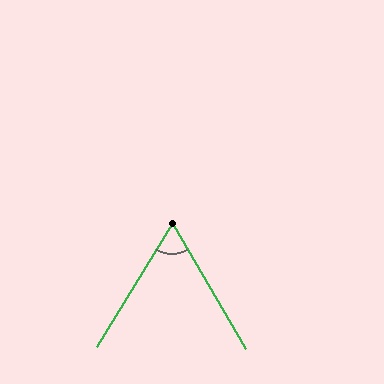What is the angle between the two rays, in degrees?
Approximately 62 degrees.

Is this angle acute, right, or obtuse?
It is acute.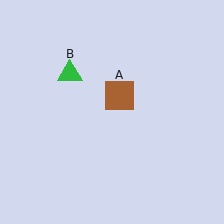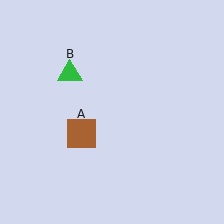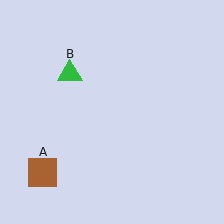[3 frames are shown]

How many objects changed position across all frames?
1 object changed position: brown square (object A).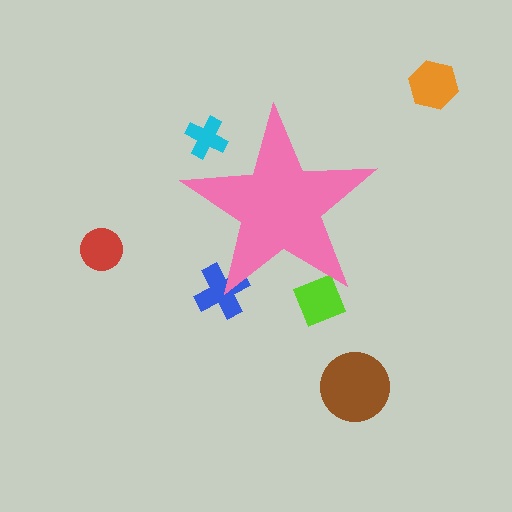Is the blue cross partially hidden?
Yes, the blue cross is partially hidden behind the pink star.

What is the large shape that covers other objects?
A pink star.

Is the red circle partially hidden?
No, the red circle is fully visible.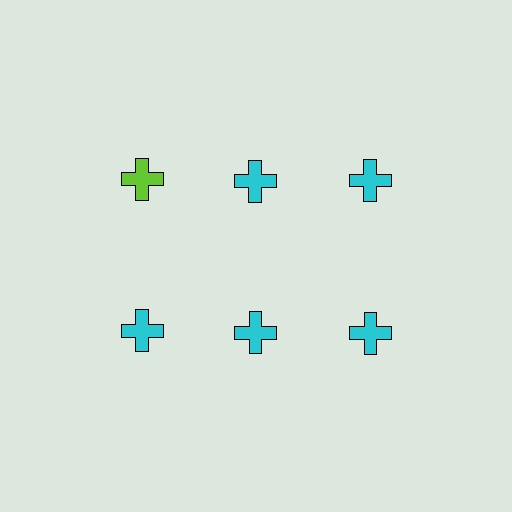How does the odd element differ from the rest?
It has a different color: lime instead of cyan.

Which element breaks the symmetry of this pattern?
The lime cross in the top row, leftmost column breaks the symmetry. All other shapes are cyan crosses.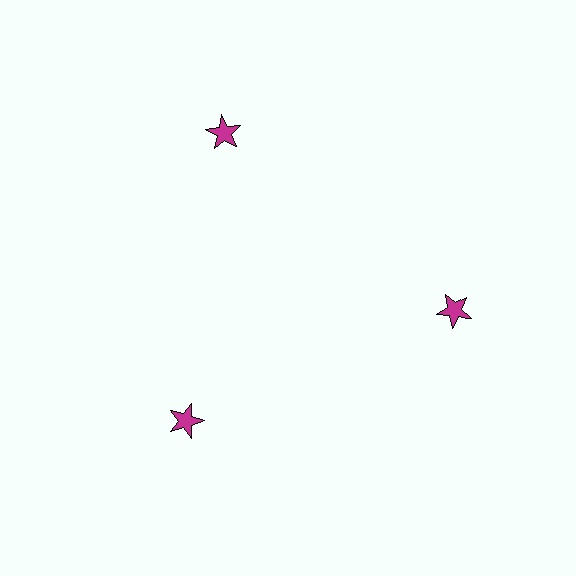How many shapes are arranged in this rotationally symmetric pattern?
There are 3 shapes, arranged in 3 groups of 1.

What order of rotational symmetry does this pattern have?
This pattern has 3-fold rotational symmetry.